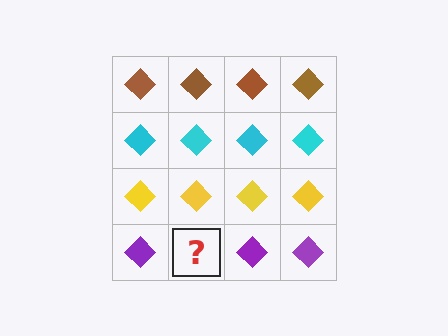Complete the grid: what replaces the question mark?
The question mark should be replaced with a purple diamond.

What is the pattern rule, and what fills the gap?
The rule is that each row has a consistent color. The gap should be filled with a purple diamond.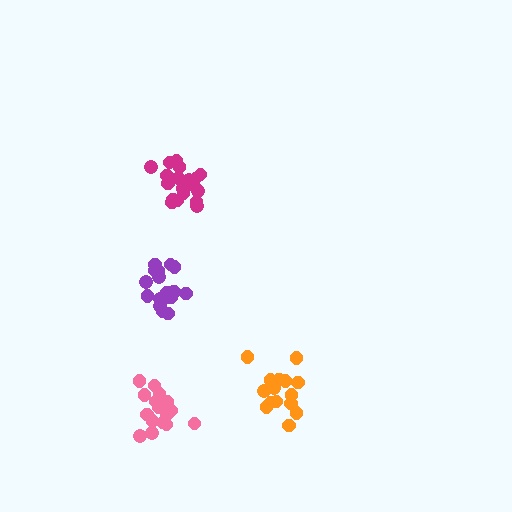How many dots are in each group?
Group 1: 19 dots, Group 2: 15 dots, Group 3: 18 dots, Group 4: 19 dots (71 total).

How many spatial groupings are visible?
There are 4 spatial groupings.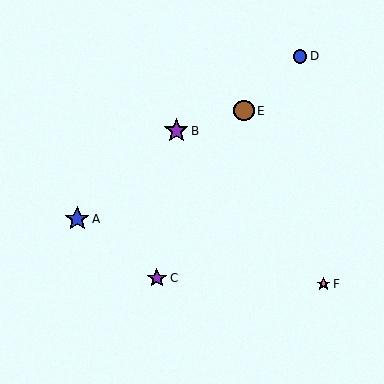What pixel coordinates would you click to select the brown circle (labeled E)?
Click at (244, 111) to select the brown circle E.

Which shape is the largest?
The purple star (labeled B) is the largest.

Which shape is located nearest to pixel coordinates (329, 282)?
The pink star (labeled F) at (324, 284) is nearest to that location.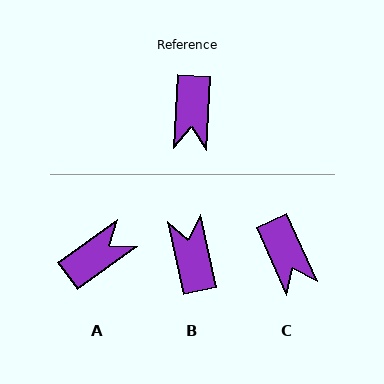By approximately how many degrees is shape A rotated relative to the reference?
Approximately 130 degrees counter-clockwise.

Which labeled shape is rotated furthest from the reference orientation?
B, about 165 degrees away.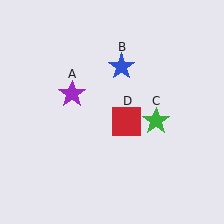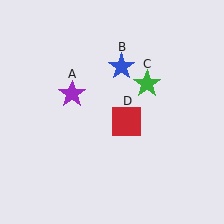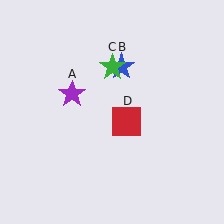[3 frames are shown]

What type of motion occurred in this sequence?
The green star (object C) rotated counterclockwise around the center of the scene.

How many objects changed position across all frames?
1 object changed position: green star (object C).